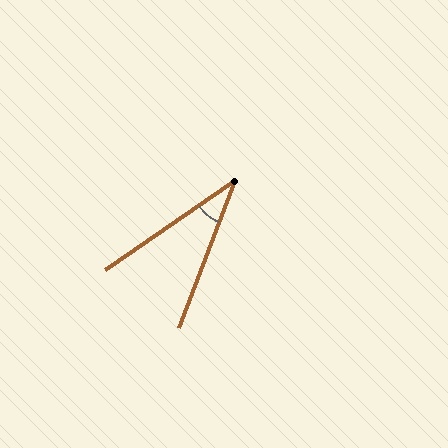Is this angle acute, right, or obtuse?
It is acute.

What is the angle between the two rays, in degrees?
Approximately 34 degrees.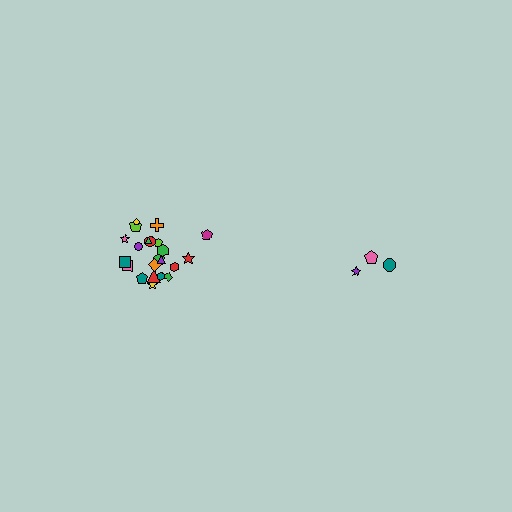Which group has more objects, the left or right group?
The left group.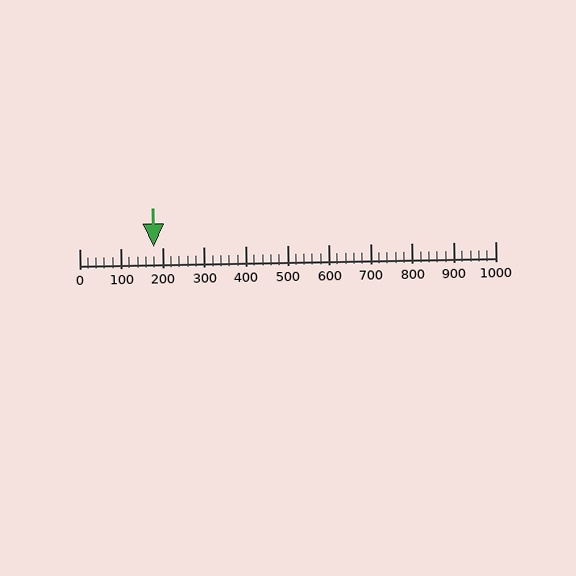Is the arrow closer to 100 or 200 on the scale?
The arrow is closer to 200.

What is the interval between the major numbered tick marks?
The major tick marks are spaced 100 units apart.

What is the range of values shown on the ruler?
The ruler shows values from 0 to 1000.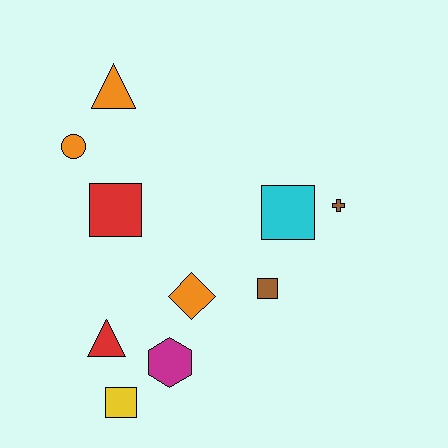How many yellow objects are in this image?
There is 1 yellow object.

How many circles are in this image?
There is 1 circle.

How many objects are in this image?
There are 10 objects.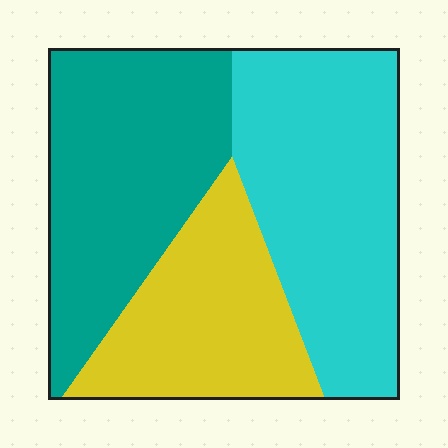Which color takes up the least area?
Yellow, at roughly 25%.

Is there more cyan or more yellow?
Cyan.